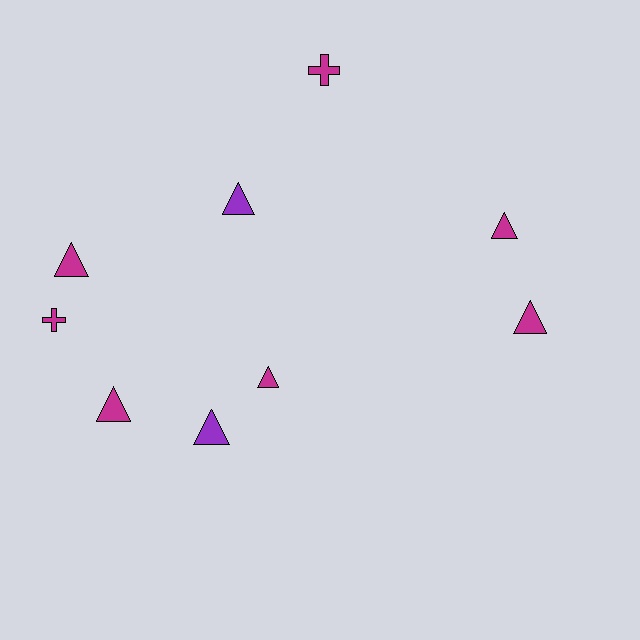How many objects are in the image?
There are 9 objects.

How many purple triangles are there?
There are 2 purple triangles.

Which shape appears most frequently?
Triangle, with 7 objects.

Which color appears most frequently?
Magenta, with 7 objects.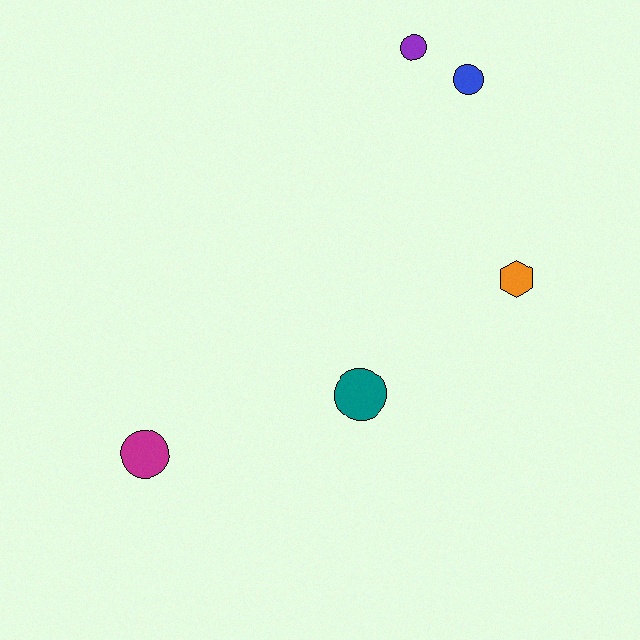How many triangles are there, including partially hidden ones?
There are no triangles.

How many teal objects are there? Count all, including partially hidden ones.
There is 1 teal object.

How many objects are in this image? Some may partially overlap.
There are 5 objects.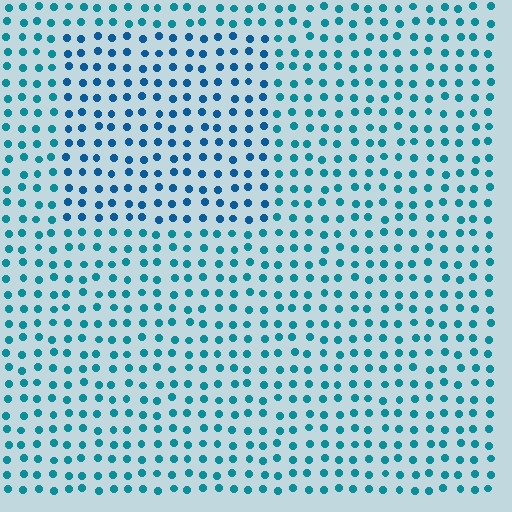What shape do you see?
I see a rectangle.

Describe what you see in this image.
The image is filled with small teal elements in a uniform arrangement. A rectangle-shaped region is visible where the elements are tinted to a slightly different hue, forming a subtle color boundary.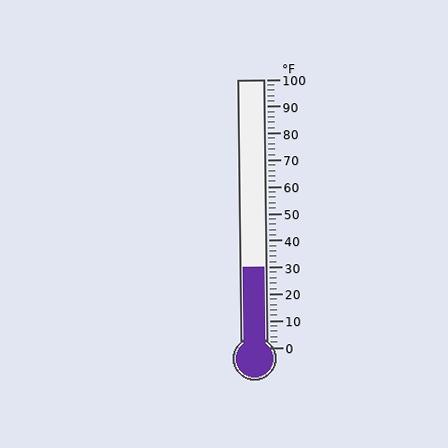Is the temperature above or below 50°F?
The temperature is below 50°F.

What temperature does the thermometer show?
The thermometer shows approximately 30°F.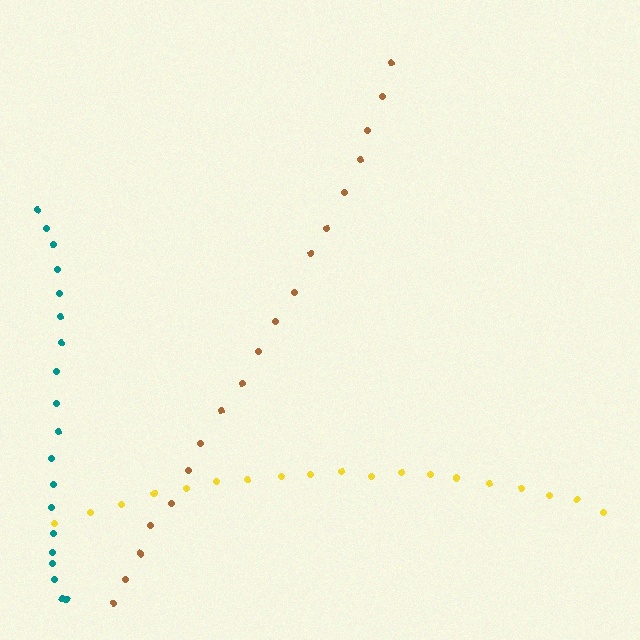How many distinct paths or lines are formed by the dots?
There are 3 distinct paths.